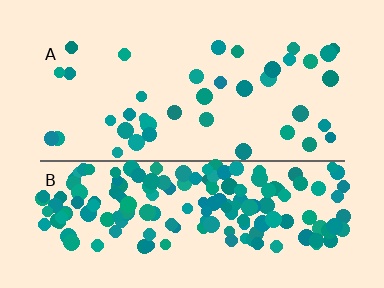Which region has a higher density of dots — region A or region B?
B (the bottom).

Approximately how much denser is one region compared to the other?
Approximately 4.4× — region B over region A.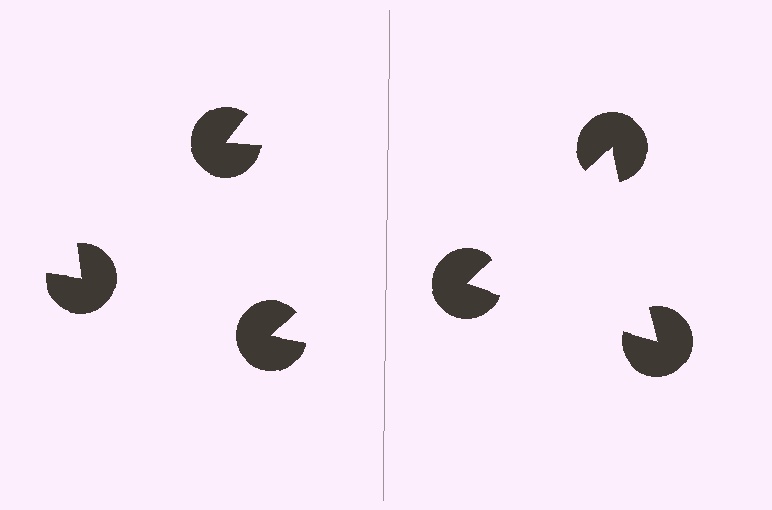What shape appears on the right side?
An illusory triangle.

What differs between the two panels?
The pac-man discs are positioned identically on both sides; only the wedge orientations differ. On the right they align to a triangle; on the left they are misaligned.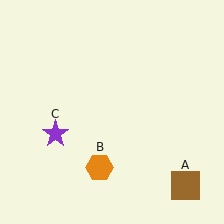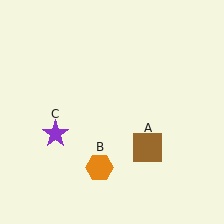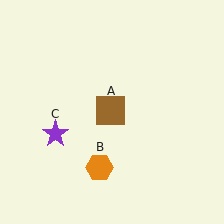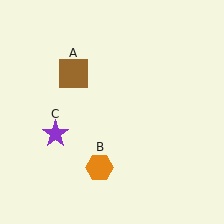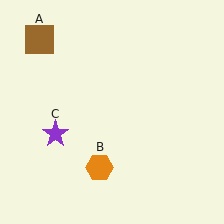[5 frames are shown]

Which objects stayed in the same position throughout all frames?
Orange hexagon (object B) and purple star (object C) remained stationary.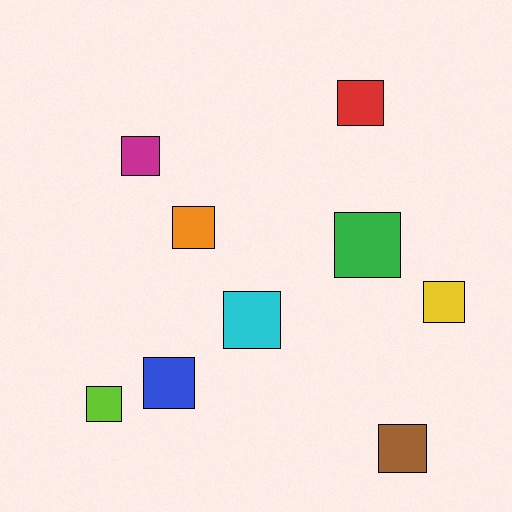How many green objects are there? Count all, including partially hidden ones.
There is 1 green object.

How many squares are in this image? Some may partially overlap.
There are 9 squares.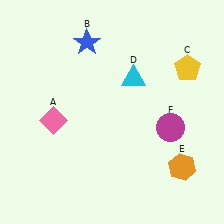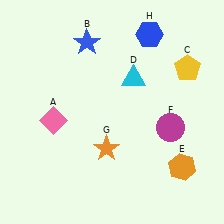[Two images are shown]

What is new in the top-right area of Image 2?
A blue hexagon (H) was added in the top-right area of Image 2.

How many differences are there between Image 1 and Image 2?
There are 2 differences between the two images.